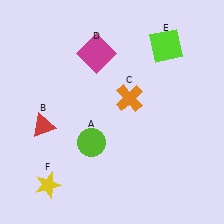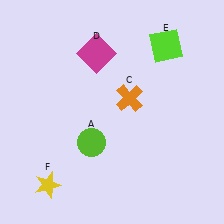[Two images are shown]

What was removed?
The red triangle (B) was removed in Image 2.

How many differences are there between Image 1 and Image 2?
There is 1 difference between the two images.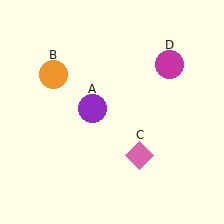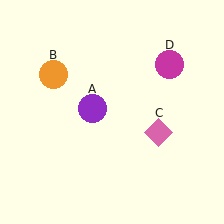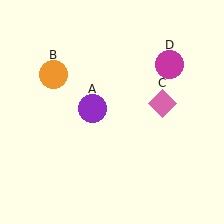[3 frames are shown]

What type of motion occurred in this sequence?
The pink diamond (object C) rotated counterclockwise around the center of the scene.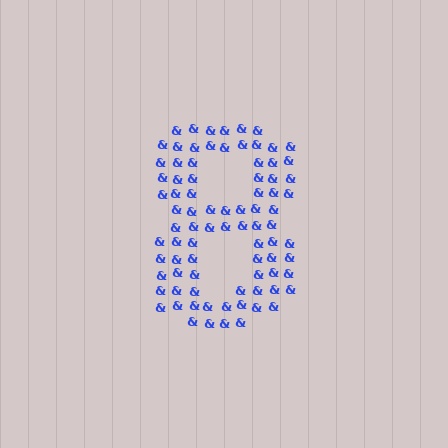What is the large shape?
The large shape is the digit 8.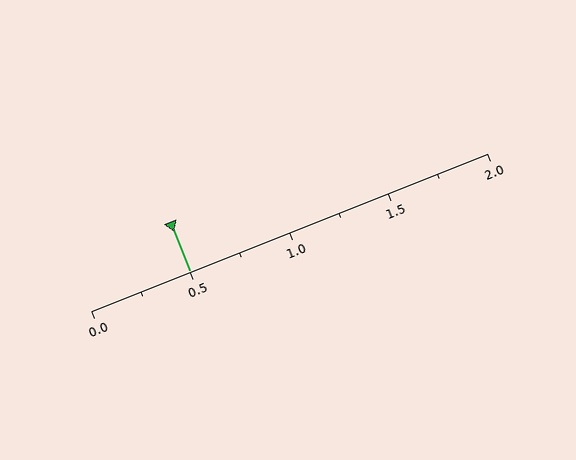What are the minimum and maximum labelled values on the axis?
The axis runs from 0.0 to 2.0.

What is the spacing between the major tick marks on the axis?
The major ticks are spaced 0.5 apart.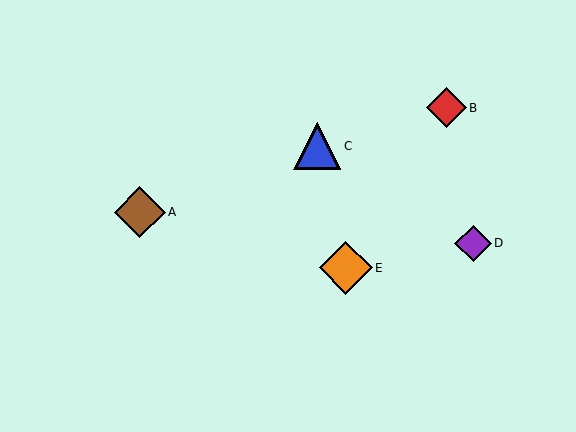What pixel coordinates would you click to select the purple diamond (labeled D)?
Click at (473, 244) to select the purple diamond D.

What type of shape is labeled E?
Shape E is an orange diamond.